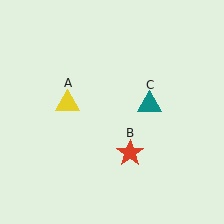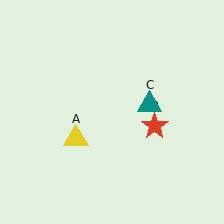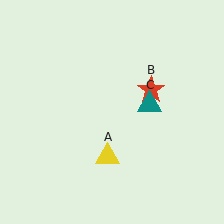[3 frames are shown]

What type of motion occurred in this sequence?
The yellow triangle (object A), red star (object B) rotated counterclockwise around the center of the scene.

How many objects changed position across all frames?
2 objects changed position: yellow triangle (object A), red star (object B).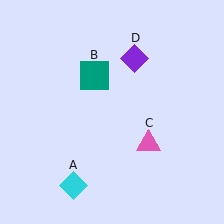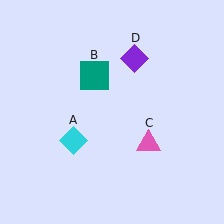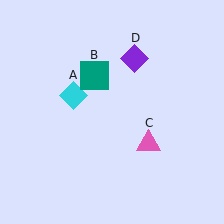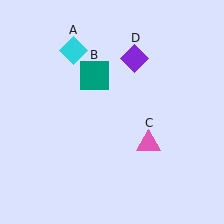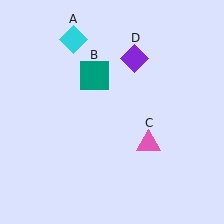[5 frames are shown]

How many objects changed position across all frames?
1 object changed position: cyan diamond (object A).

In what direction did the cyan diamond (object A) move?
The cyan diamond (object A) moved up.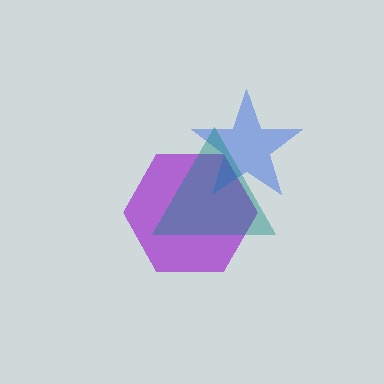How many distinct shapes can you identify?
There are 3 distinct shapes: a purple hexagon, a blue star, a teal triangle.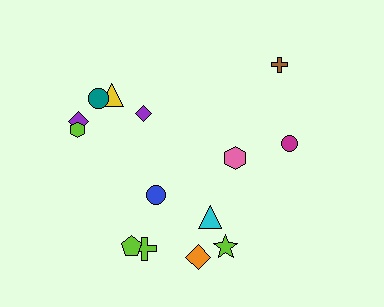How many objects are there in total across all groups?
There are 14 objects.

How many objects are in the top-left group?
There are 5 objects.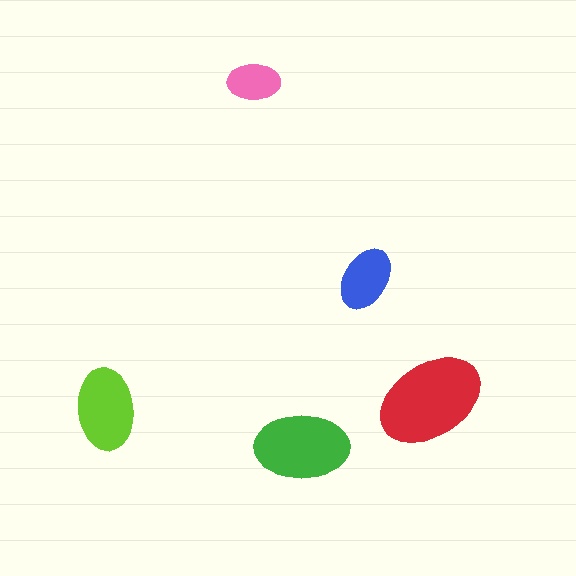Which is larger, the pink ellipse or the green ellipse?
The green one.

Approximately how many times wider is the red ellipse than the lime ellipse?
About 1.5 times wider.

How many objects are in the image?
There are 5 objects in the image.